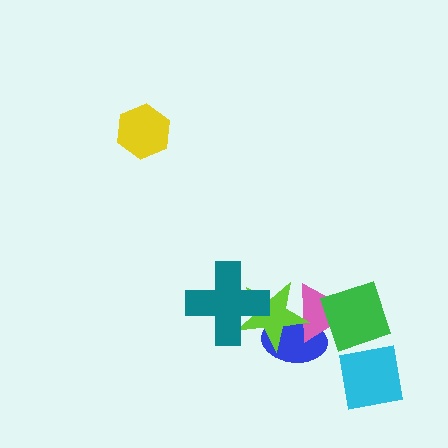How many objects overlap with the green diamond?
1 object overlaps with the green diamond.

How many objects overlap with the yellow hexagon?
0 objects overlap with the yellow hexagon.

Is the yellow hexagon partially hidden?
No, no other shape covers it.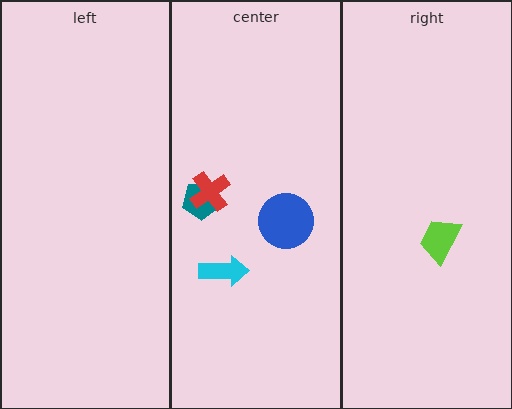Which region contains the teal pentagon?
The center region.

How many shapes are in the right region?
1.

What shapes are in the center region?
The blue circle, the cyan arrow, the teal pentagon, the red cross.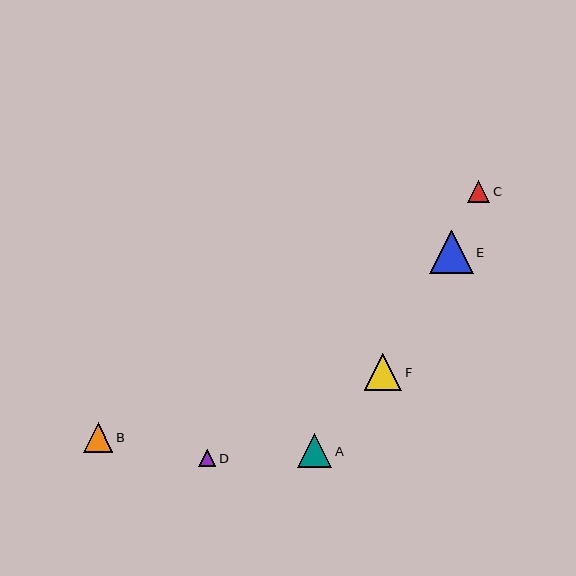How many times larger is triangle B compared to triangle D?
Triangle B is approximately 1.7 times the size of triangle D.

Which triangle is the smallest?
Triangle D is the smallest with a size of approximately 17 pixels.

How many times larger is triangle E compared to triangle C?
Triangle E is approximately 2.0 times the size of triangle C.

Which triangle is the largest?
Triangle E is the largest with a size of approximately 44 pixels.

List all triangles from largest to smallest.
From largest to smallest: E, F, A, B, C, D.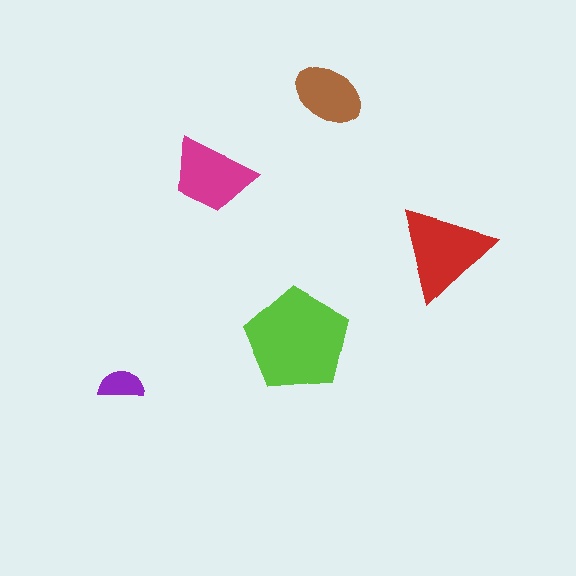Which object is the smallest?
The purple semicircle.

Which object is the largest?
The lime pentagon.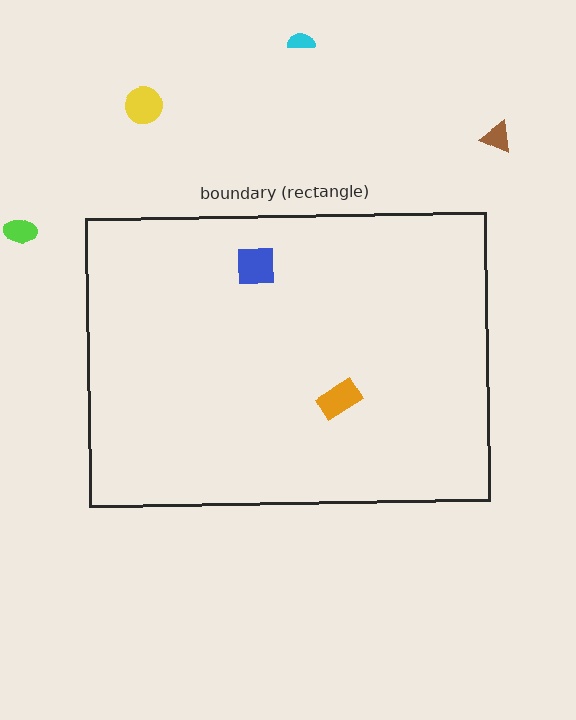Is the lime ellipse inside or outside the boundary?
Outside.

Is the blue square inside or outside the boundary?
Inside.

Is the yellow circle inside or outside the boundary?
Outside.